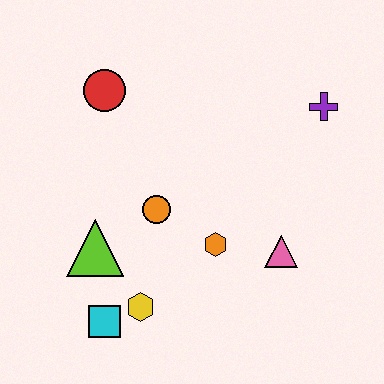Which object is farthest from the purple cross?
The cyan square is farthest from the purple cross.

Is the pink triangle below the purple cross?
Yes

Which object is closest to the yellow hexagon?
The cyan square is closest to the yellow hexagon.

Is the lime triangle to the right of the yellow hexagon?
No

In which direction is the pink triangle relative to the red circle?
The pink triangle is to the right of the red circle.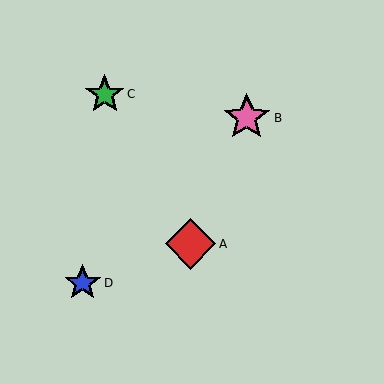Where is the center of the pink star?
The center of the pink star is at (247, 118).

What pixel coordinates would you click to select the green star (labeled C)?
Click at (105, 94) to select the green star C.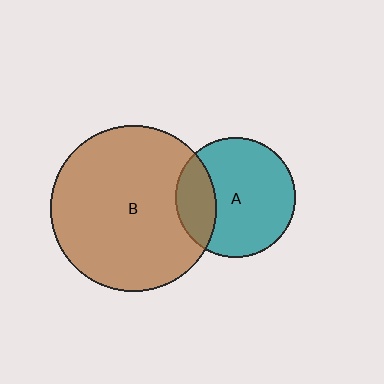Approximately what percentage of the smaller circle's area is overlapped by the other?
Approximately 25%.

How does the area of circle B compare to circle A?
Approximately 1.9 times.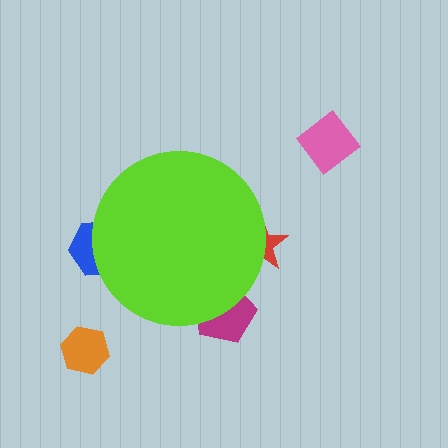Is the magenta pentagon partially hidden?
Yes, the magenta pentagon is partially hidden behind the lime circle.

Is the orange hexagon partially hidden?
No, the orange hexagon is fully visible.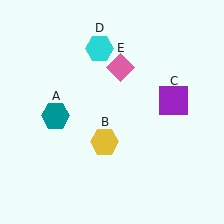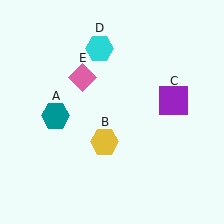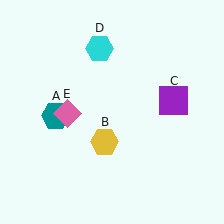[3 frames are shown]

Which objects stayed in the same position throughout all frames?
Teal hexagon (object A) and yellow hexagon (object B) and purple square (object C) and cyan hexagon (object D) remained stationary.